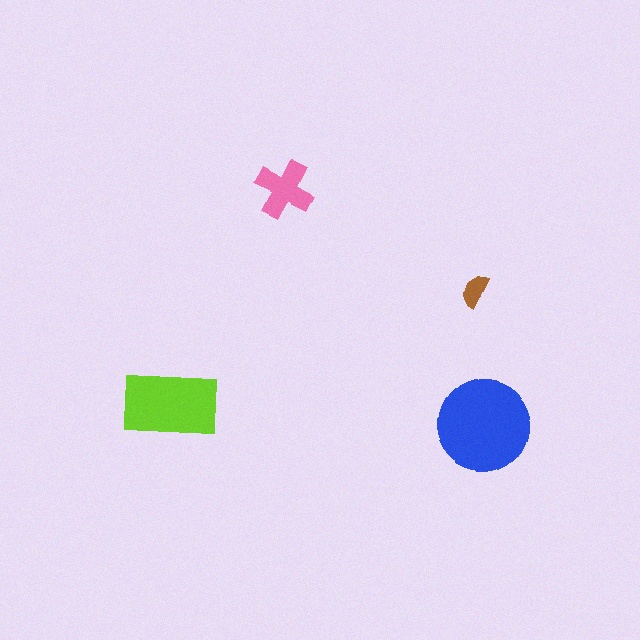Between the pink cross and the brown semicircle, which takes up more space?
The pink cross.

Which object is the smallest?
The brown semicircle.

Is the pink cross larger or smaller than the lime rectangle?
Smaller.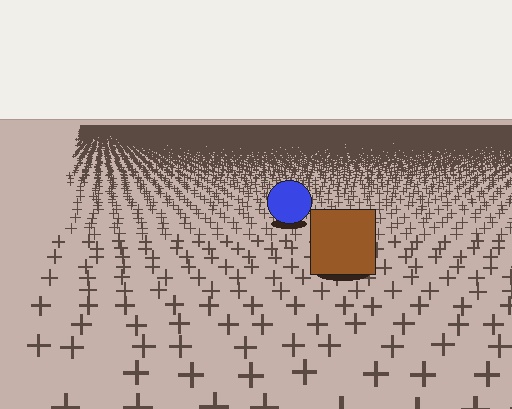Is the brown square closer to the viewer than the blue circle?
Yes. The brown square is closer — you can tell from the texture gradient: the ground texture is coarser near it.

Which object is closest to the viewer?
The brown square is closest. The texture marks near it are larger and more spread out.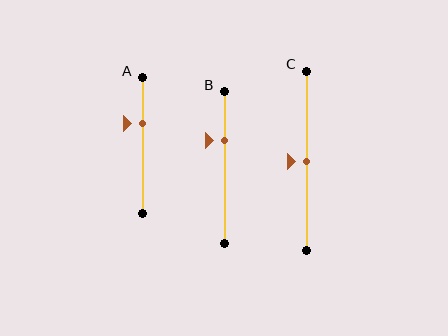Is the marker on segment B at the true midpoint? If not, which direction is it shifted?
No, the marker on segment B is shifted upward by about 18% of the segment length.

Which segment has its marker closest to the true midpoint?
Segment C has its marker closest to the true midpoint.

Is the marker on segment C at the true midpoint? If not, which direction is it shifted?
Yes, the marker on segment C is at the true midpoint.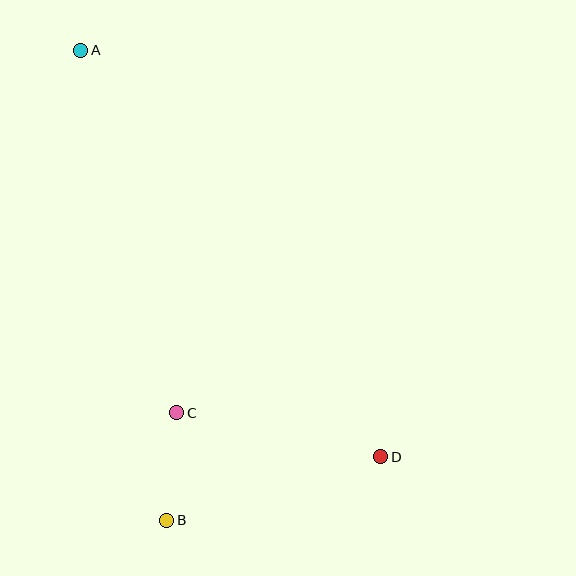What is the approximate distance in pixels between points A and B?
The distance between A and B is approximately 477 pixels.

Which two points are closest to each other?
Points B and C are closest to each other.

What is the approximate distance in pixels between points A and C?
The distance between A and C is approximately 375 pixels.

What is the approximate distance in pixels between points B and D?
The distance between B and D is approximately 223 pixels.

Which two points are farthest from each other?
Points A and D are farthest from each other.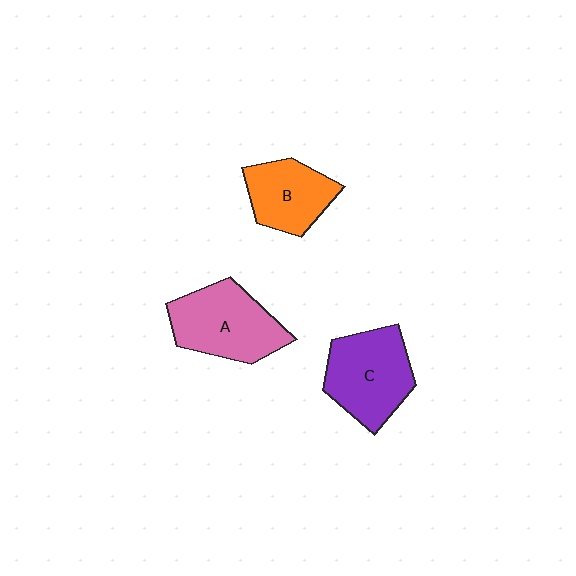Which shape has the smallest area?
Shape B (orange).